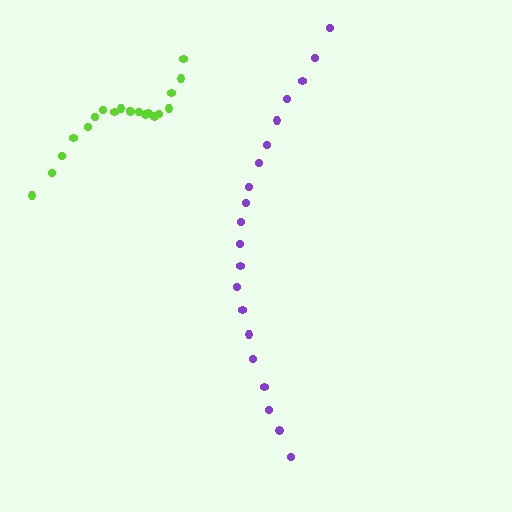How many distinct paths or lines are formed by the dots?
There are 2 distinct paths.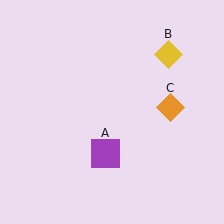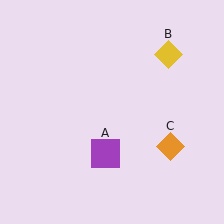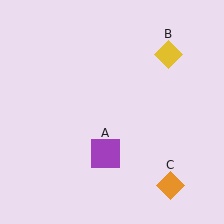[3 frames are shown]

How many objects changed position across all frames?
1 object changed position: orange diamond (object C).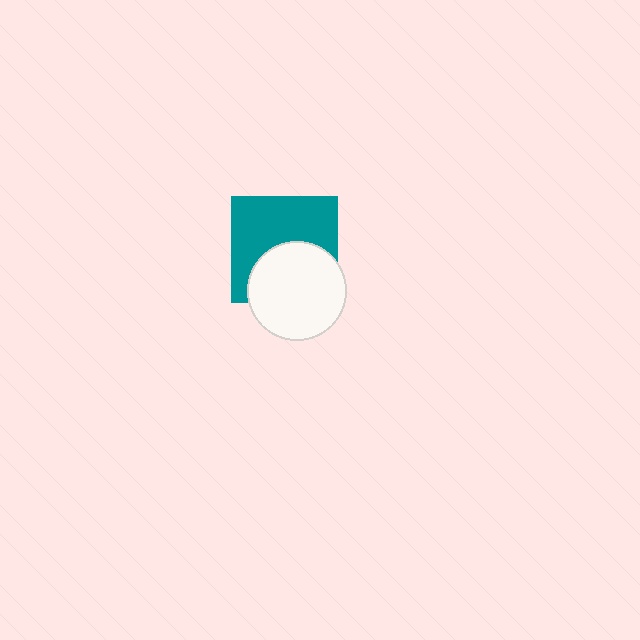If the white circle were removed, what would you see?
You would see the complete teal square.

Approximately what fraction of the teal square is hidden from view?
Roughly 42% of the teal square is hidden behind the white circle.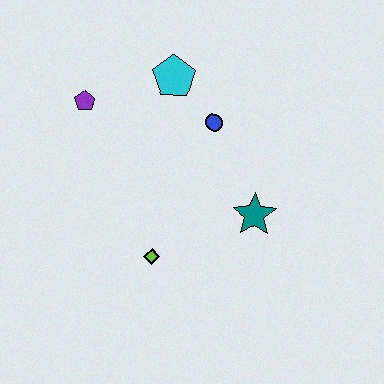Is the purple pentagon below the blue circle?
No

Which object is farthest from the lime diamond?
The cyan pentagon is farthest from the lime diamond.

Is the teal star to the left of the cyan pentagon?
No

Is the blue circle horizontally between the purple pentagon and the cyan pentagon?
No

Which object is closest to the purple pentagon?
The cyan pentagon is closest to the purple pentagon.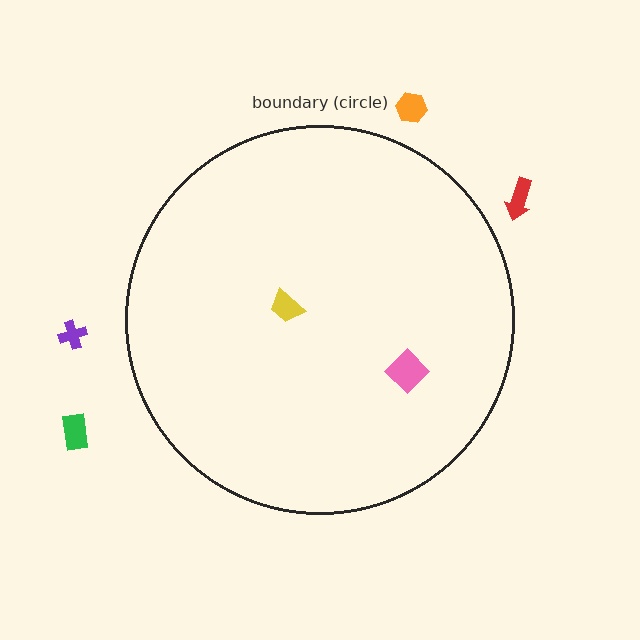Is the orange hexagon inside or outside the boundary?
Outside.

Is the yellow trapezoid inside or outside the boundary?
Inside.